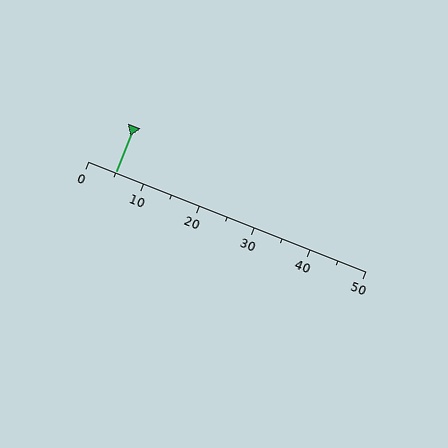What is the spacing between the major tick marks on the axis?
The major ticks are spaced 10 apart.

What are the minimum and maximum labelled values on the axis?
The axis runs from 0 to 50.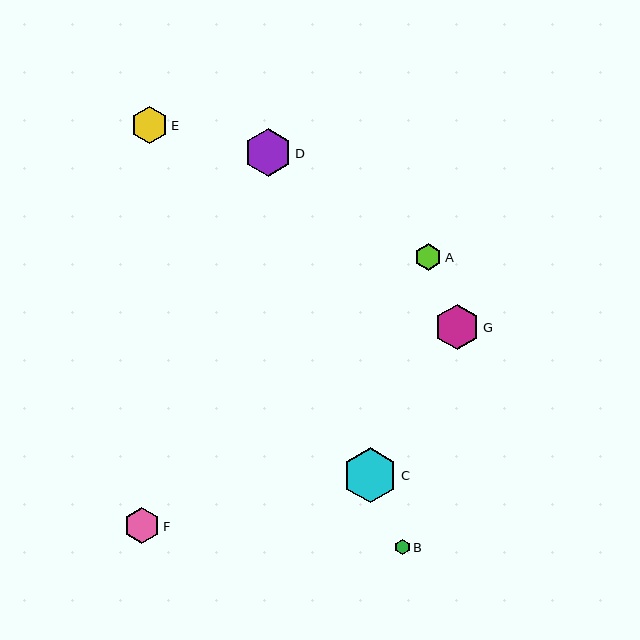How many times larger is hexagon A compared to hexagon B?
Hexagon A is approximately 1.7 times the size of hexagon B.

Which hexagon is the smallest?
Hexagon B is the smallest with a size of approximately 15 pixels.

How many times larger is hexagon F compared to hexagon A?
Hexagon F is approximately 1.3 times the size of hexagon A.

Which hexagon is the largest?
Hexagon C is the largest with a size of approximately 55 pixels.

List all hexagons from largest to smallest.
From largest to smallest: C, D, G, E, F, A, B.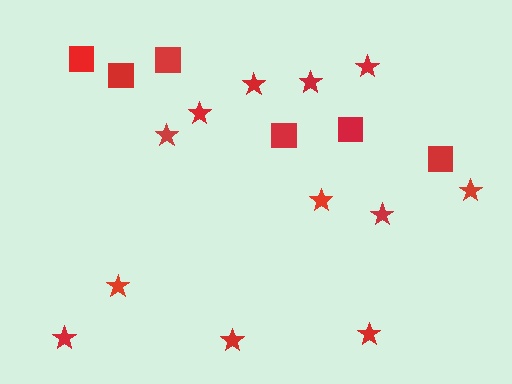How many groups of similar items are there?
There are 2 groups: one group of stars (12) and one group of squares (6).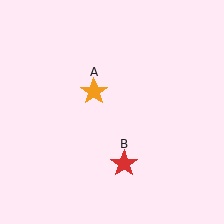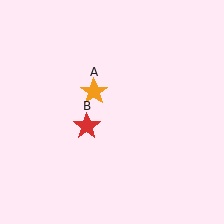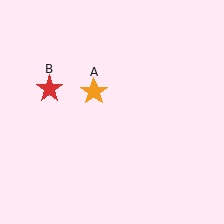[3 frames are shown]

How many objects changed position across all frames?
1 object changed position: red star (object B).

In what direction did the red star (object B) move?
The red star (object B) moved up and to the left.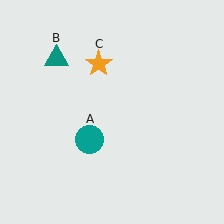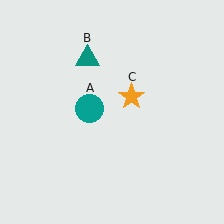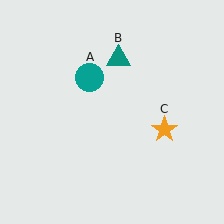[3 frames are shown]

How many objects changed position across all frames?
3 objects changed position: teal circle (object A), teal triangle (object B), orange star (object C).